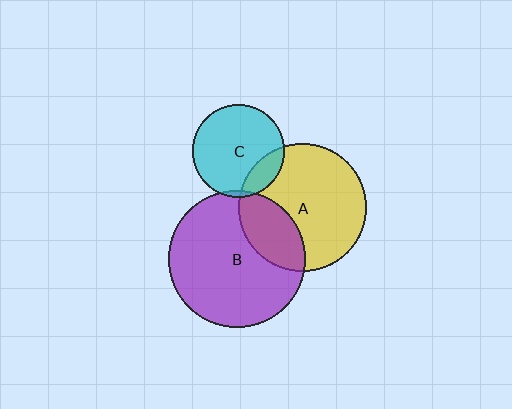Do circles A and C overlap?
Yes.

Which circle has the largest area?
Circle B (purple).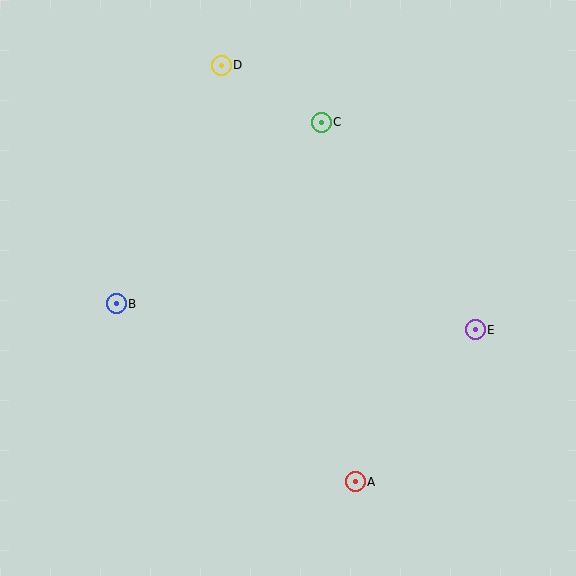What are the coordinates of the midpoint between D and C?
The midpoint between D and C is at (271, 94).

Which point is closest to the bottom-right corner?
Point A is closest to the bottom-right corner.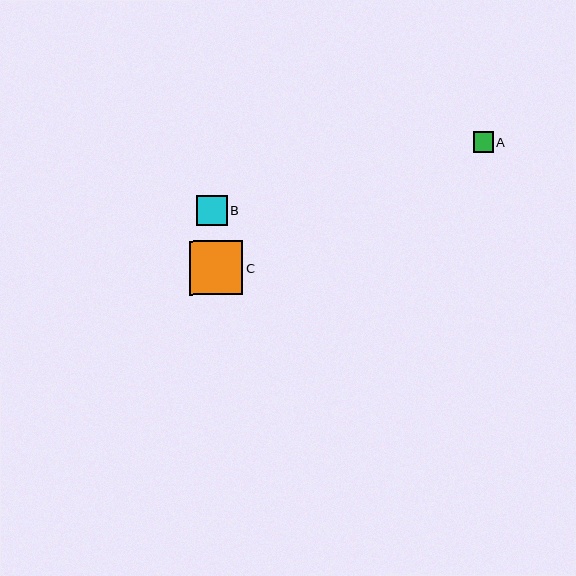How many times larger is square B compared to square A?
Square B is approximately 1.5 times the size of square A.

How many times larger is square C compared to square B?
Square C is approximately 1.8 times the size of square B.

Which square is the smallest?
Square A is the smallest with a size of approximately 20 pixels.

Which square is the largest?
Square C is the largest with a size of approximately 54 pixels.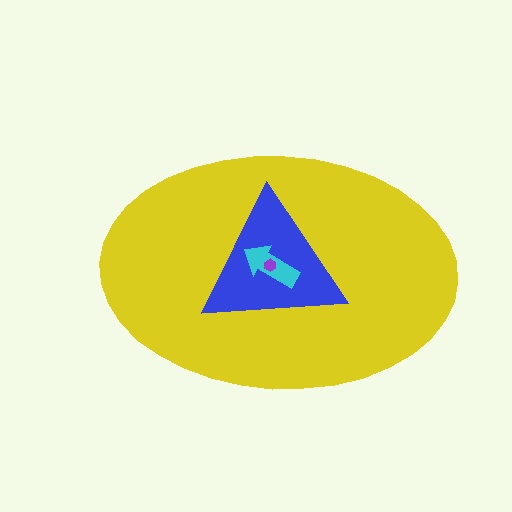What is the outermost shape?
The yellow ellipse.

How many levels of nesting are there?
4.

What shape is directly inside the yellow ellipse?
The blue triangle.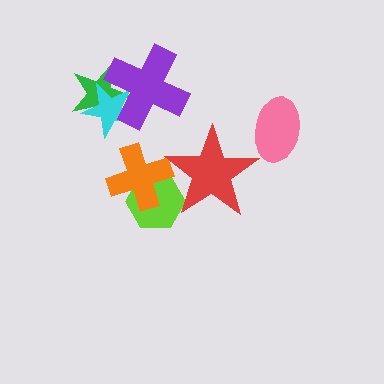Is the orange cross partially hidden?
Yes, it is partially covered by another shape.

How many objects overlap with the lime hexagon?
2 objects overlap with the lime hexagon.